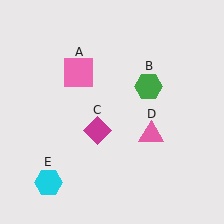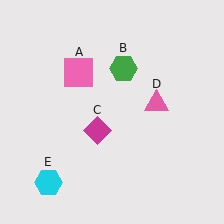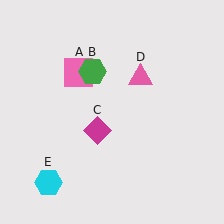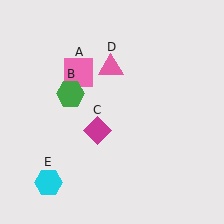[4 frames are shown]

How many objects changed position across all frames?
2 objects changed position: green hexagon (object B), pink triangle (object D).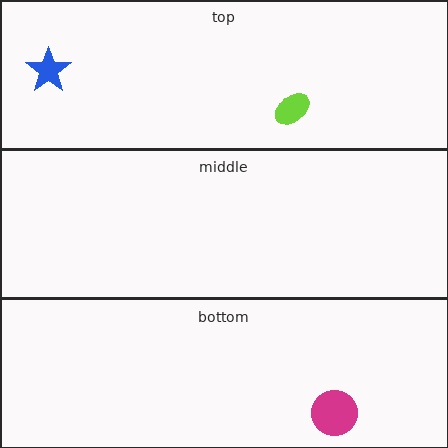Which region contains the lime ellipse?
The top region.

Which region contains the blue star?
The top region.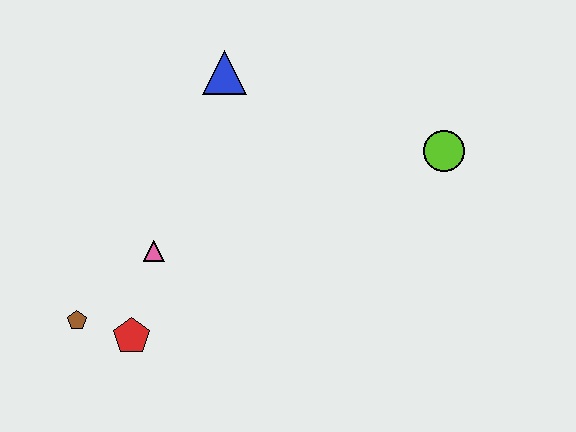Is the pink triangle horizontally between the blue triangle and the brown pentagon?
Yes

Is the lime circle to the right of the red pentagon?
Yes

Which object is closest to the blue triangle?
The pink triangle is closest to the blue triangle.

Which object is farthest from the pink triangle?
The lime circle is farthest from the pink triangle.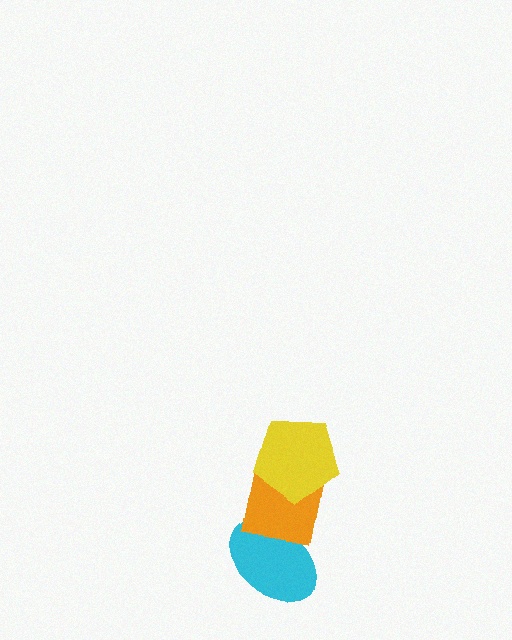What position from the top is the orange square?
The orange square is 2nd from the top.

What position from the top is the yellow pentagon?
The yellow pentagon is 1st from the top.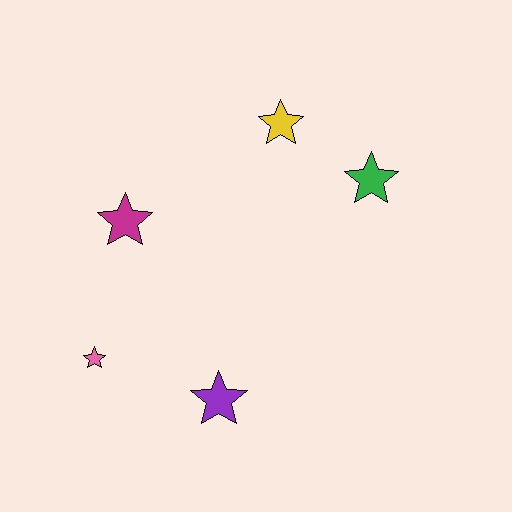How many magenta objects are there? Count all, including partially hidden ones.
There is 1 magenta object.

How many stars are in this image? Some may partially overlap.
There are 5 stars.